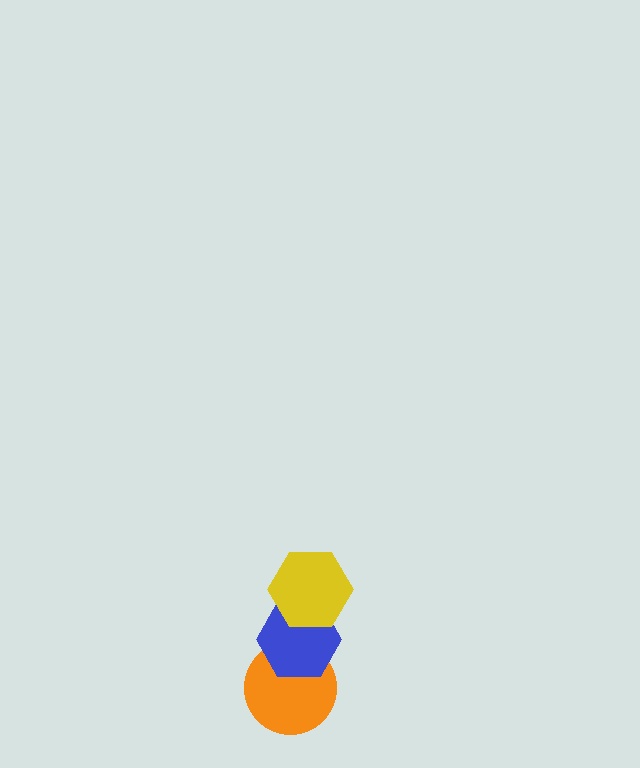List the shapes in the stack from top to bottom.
From top to bottom: the yellow hexagon, the blue hexagon, the orange circle.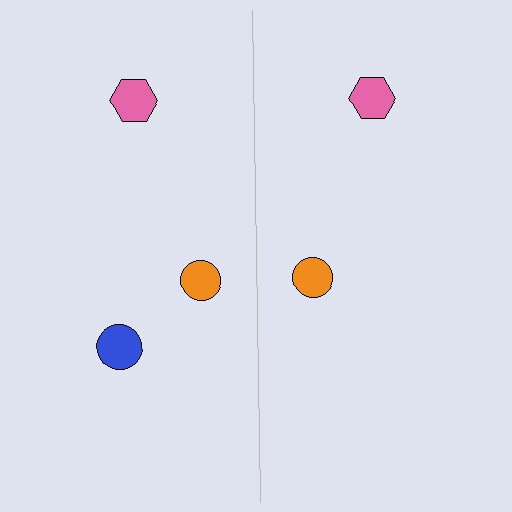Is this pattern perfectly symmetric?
No, the pattern is not perfectly symmetric. A blue circle is missing from the right side.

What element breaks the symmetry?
A blue circle is missing from the right side.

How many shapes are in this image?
There are 5 shapes in this image.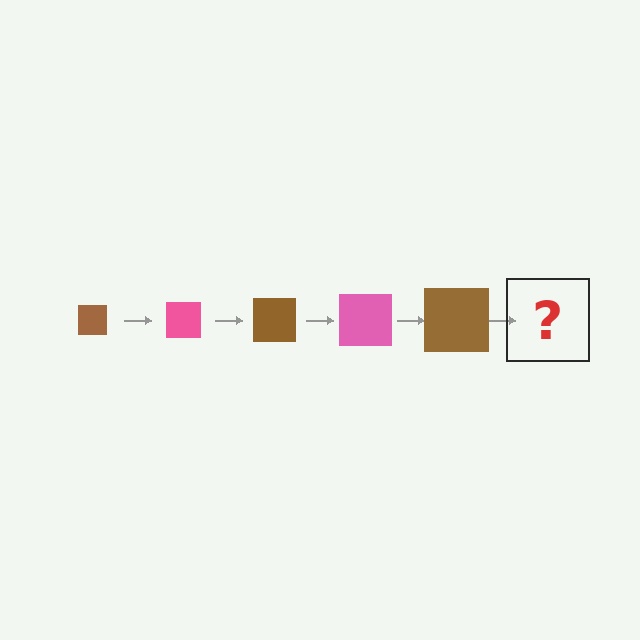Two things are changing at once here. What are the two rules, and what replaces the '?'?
The two rules are that the square grows larger each step and the color cycles through brown and pink. The '?' should be a pink square, larger than the previous one.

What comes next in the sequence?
The next element should be a pink square, larger than the previous one.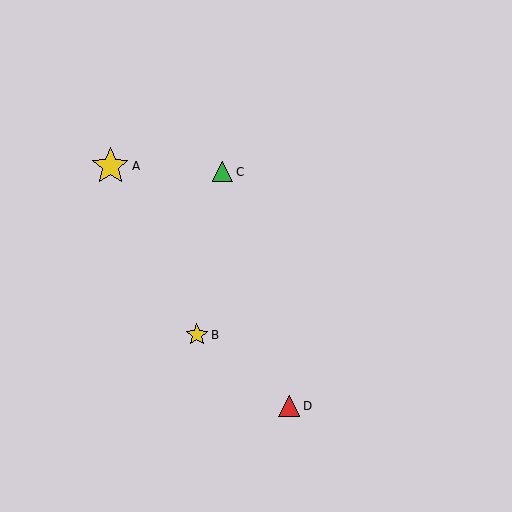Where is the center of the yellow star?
The center of the yellow star is at (197, 335).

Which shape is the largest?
The yellow star (labeled A) is the largest.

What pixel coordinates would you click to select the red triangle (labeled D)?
Click at (289, 406) to select the red triangle D.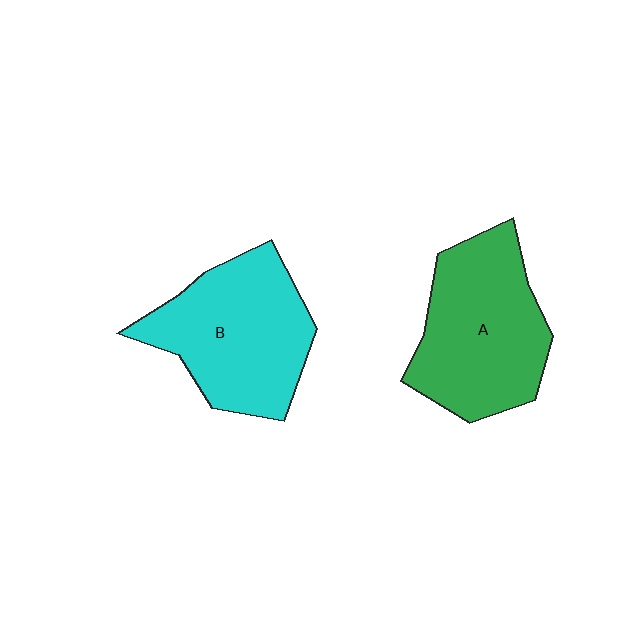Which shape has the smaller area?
Shape B (cyan).